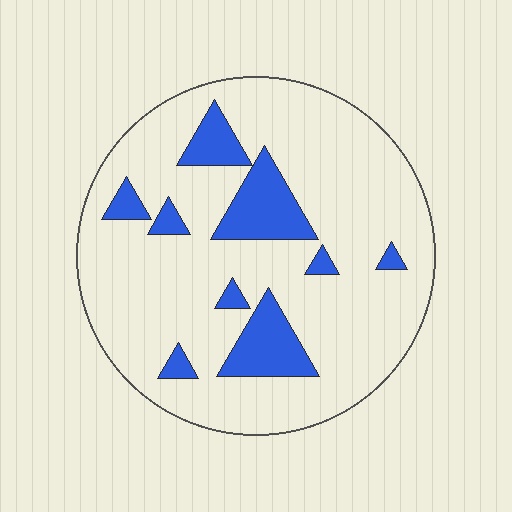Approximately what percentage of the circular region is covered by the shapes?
Approximately 15%.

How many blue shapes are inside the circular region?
9.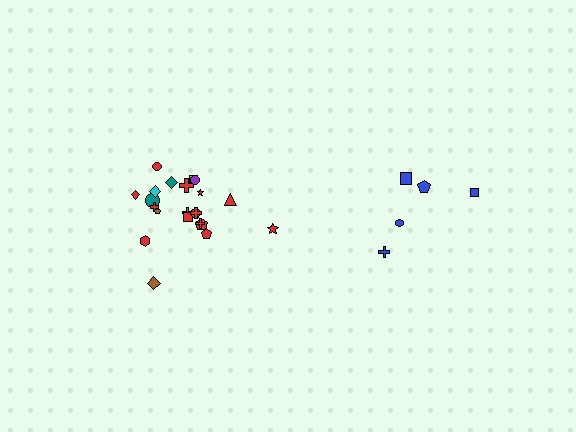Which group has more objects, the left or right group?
The left group.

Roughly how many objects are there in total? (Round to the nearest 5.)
Roughly 25 objects in total.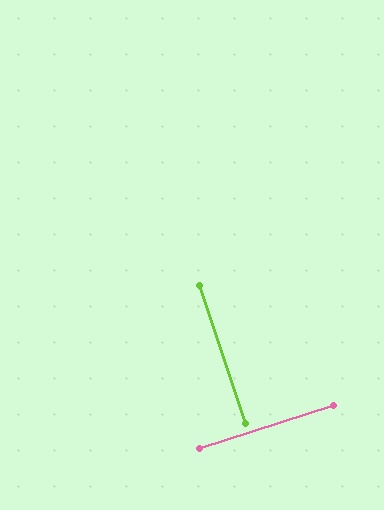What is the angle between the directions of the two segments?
Approximately 89 degrees.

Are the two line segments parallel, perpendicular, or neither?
Perpendicular — they meet at approximately 89°.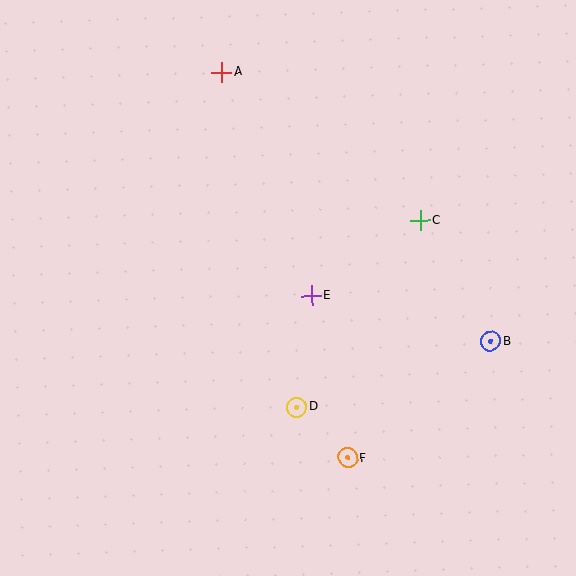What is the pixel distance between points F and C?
The distance between F and C is 248 pixels.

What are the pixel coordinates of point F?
Point F is at (348, 458).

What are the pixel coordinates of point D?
Point D is at (296, 407).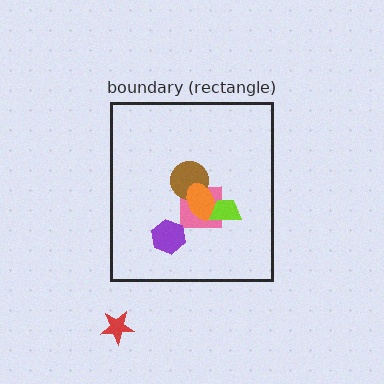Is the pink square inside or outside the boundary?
Inside.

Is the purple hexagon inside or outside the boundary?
Inside.